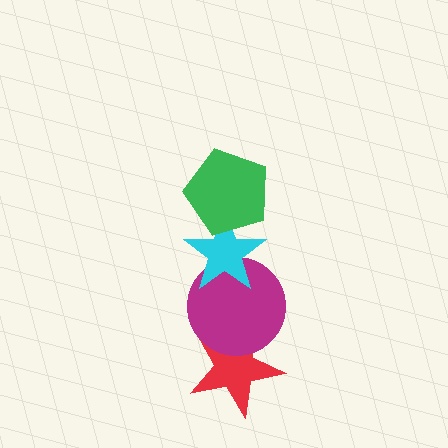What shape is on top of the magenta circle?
The cyan star is on top of the magenta circle.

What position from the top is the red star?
The red star is 4th from the top.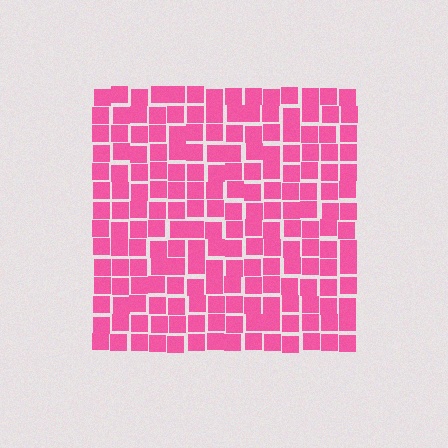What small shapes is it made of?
It is made of small squares.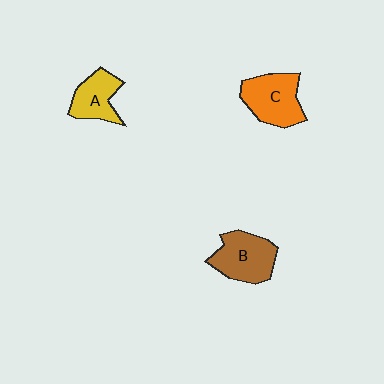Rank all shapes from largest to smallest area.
From largest to smallest: B (brown), C (orange), A (yellow).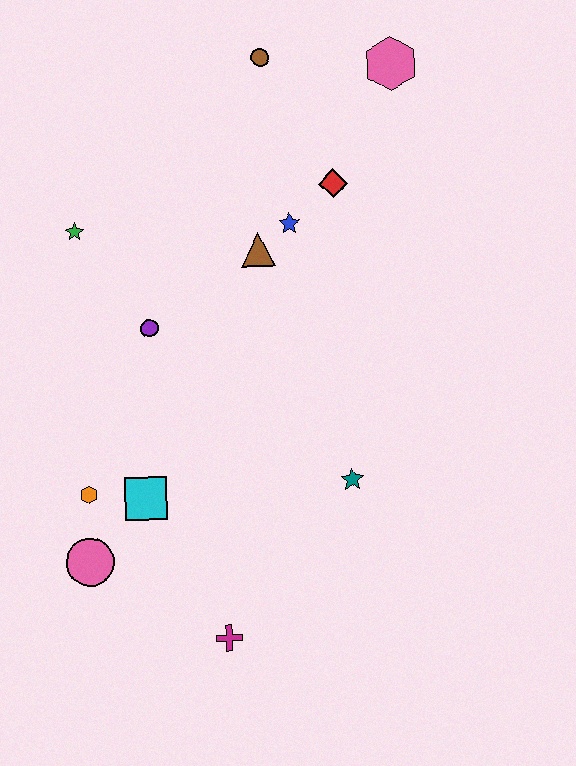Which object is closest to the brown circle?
The pink hexagon is closest to the brown circle.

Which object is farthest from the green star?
The magenta cross is farthest from the green star.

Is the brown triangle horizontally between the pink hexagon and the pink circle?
Yes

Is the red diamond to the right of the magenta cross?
Yes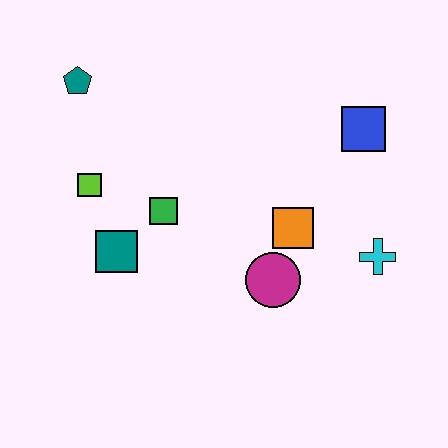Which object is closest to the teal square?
The green square is closest to the teal square.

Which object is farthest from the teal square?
The blue square is farthest from the teal square.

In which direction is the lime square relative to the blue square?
The lime square is to the left of the blue square.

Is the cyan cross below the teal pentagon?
Yes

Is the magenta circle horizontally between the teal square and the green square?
No